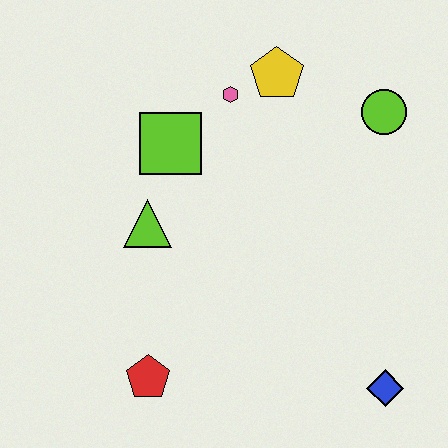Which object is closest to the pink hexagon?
The yellow pentagon is closest to the pink hexagon.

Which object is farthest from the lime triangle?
The blue diamond is farthest from the lime triangle.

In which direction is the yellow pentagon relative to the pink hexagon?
The yellow pentagon is to the right of the pink hexagon.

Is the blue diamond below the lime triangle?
Yes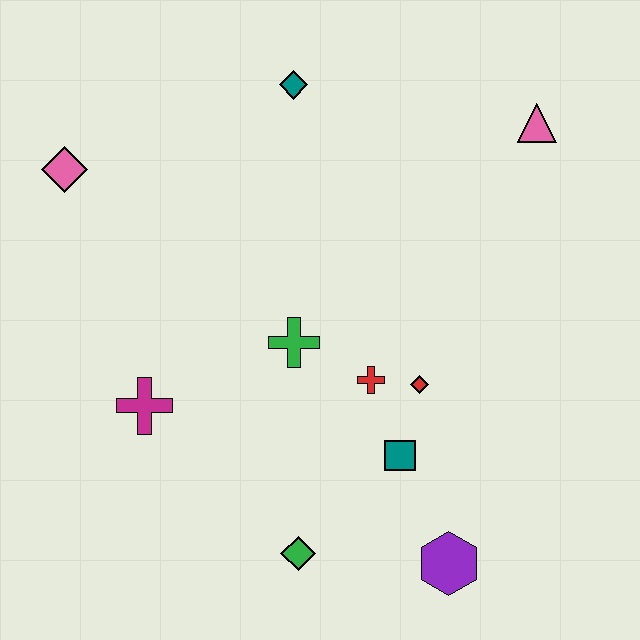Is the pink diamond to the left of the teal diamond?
Yes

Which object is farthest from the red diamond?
The pink diamond is farthest from the red diamond.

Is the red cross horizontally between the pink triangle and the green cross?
Yes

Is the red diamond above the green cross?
No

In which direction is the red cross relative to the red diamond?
The red cross is to the left of the red diamond.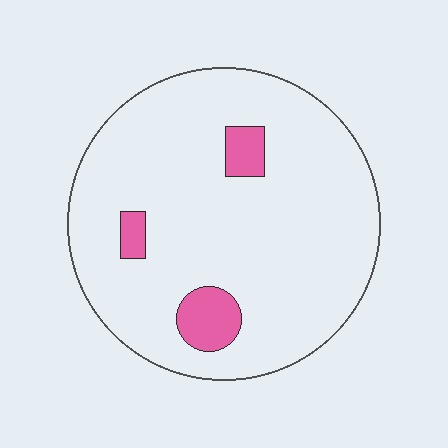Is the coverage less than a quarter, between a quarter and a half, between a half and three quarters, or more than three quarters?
Less than a quarter.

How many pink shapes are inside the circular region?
3.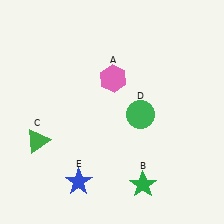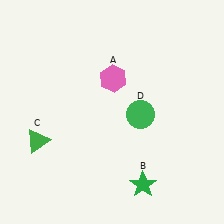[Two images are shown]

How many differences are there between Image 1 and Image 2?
There is 1 difference between the two images.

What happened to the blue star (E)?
The blue star (E) was removed in Image 2. It was in the bottom-left area of Image 1.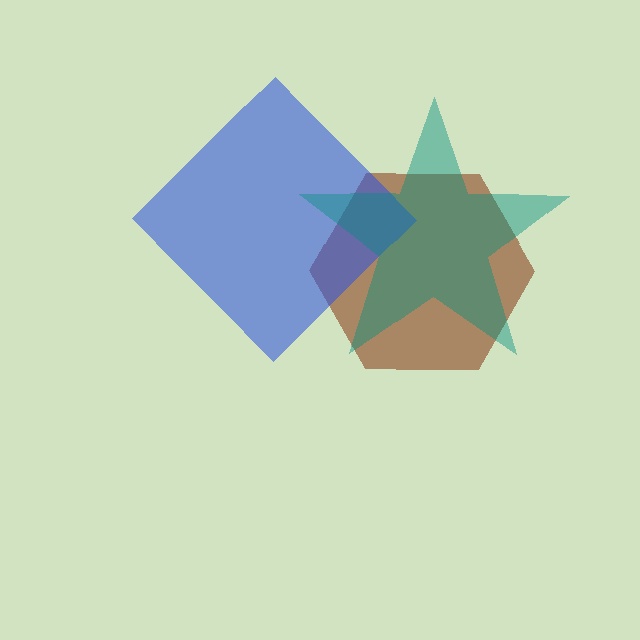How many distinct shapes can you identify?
There are 3 distinct shapes: a brown hexagon, a blue diamond, a teal star.